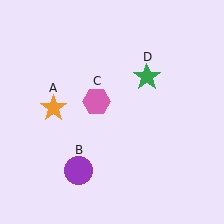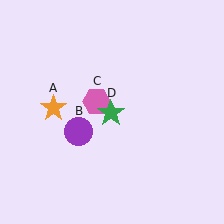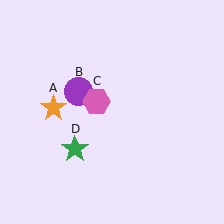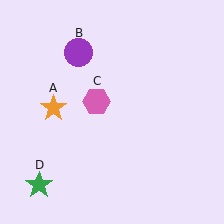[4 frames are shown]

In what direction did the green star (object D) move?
The green star (object D) moved down and to the left.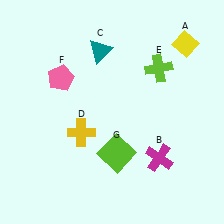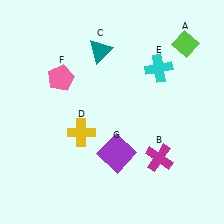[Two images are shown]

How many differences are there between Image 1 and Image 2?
There are 3 differences between the two images.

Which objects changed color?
A changed from yellow to lime. E changed from lime to cyan. G changed from lime to purple.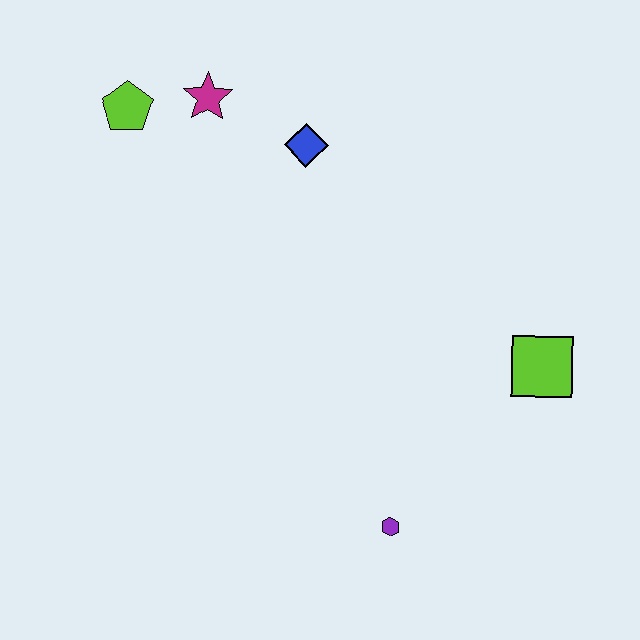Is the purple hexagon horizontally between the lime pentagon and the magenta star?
No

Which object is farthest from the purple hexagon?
The lime pentagon is farthest from the purple hexagon.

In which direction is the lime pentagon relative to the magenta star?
The lime pentagon is to the left of the magenta star.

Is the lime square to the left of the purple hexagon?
No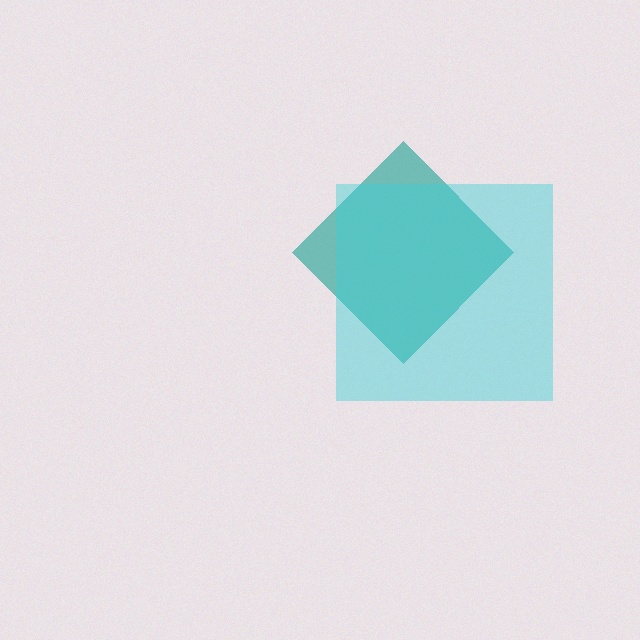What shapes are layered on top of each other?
The layered shapes are: a teal diamond, a cyan square.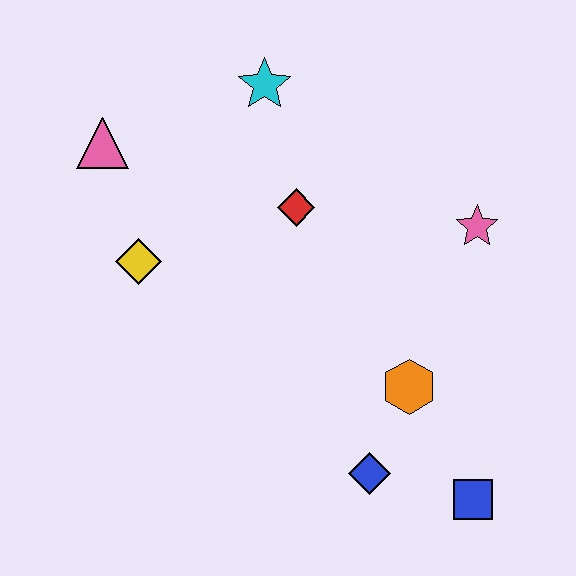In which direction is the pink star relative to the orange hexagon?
The pink star is above the orange hexagon.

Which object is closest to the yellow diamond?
The pink triangle is closest to the yellow diamond.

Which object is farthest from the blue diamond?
The pink triangle is farthest from the blue diamond.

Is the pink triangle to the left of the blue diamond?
Yes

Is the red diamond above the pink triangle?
No